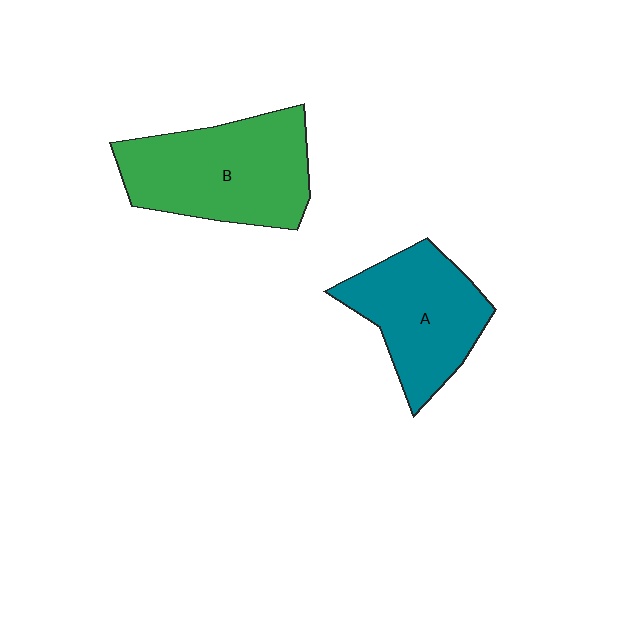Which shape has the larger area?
Shape B (green).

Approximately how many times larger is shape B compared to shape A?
Approximately 1.2 times.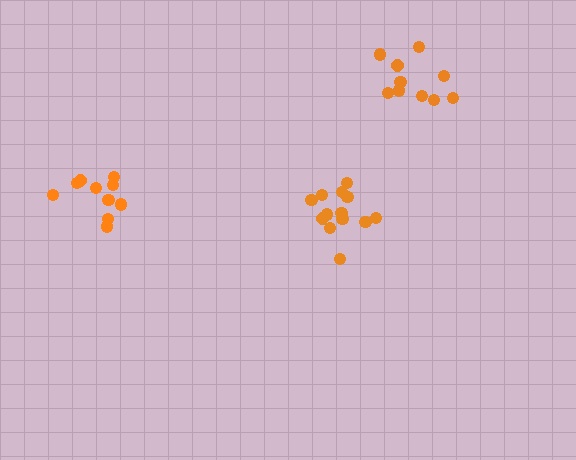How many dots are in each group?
Group 1: 10 dots, Group 2: 10 dots, Group 3: 13 dots (33 total).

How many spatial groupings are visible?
There are 3 spatial groupings.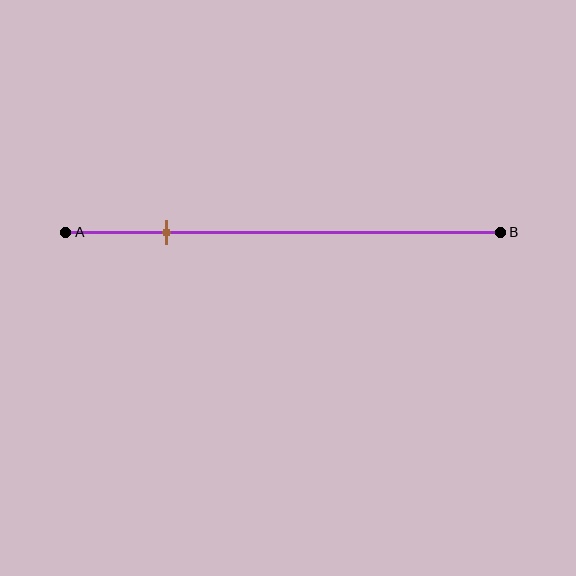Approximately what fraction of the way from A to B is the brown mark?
The brown mark is approximately 25% of the way from A to B.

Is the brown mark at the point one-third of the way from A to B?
No, the mark is at about 25% from A, not at the 33% one-third point.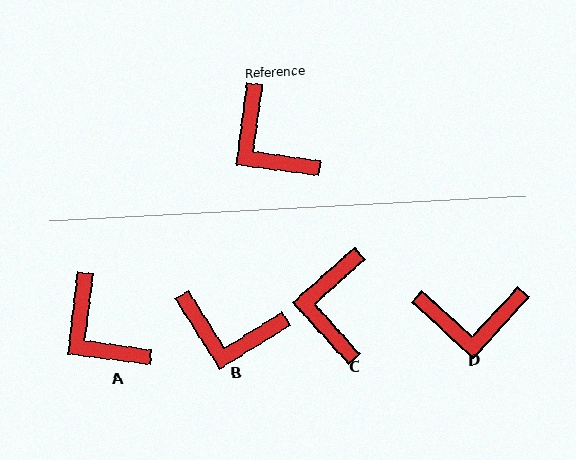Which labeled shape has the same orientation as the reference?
A.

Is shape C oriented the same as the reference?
No, it is off by about 41 degrees.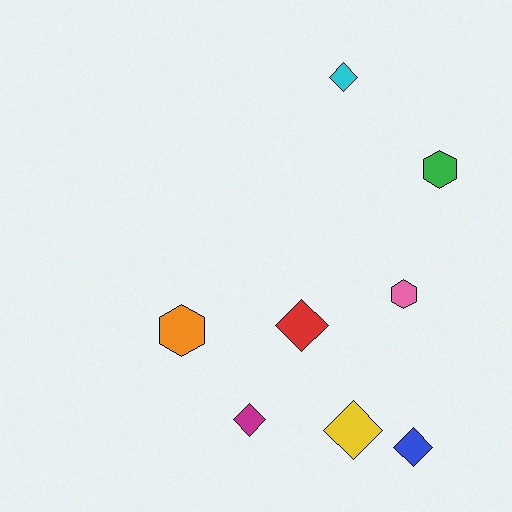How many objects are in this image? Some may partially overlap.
There are 8 objects.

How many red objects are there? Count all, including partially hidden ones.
There is 1 red object.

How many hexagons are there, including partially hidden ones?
There are 3 hexagons.